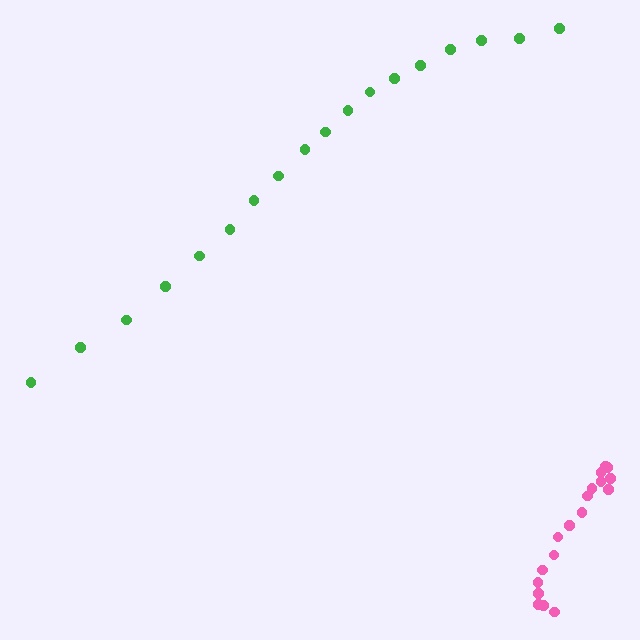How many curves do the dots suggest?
There are 2 distinct paths.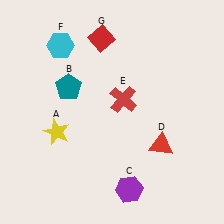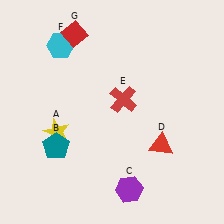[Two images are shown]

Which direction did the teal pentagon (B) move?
The teal pentagon (B) moved down.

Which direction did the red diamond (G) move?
The red diamond (G) moved left.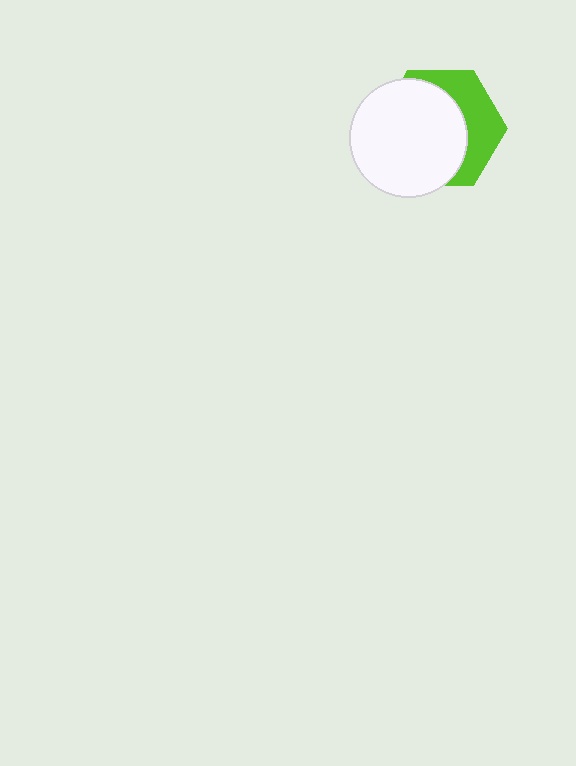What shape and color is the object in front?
The object in front is a white circle.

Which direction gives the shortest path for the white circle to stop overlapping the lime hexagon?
Moving toward the lower-left gives the shortest separation.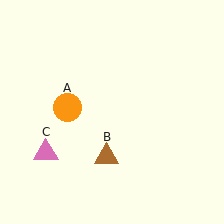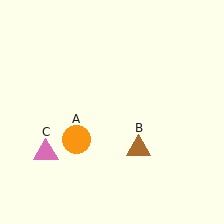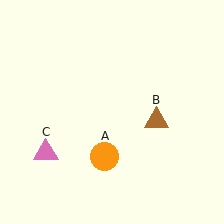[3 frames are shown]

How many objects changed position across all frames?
2 objects changed position: orange circle (object A), brown triangle (object B).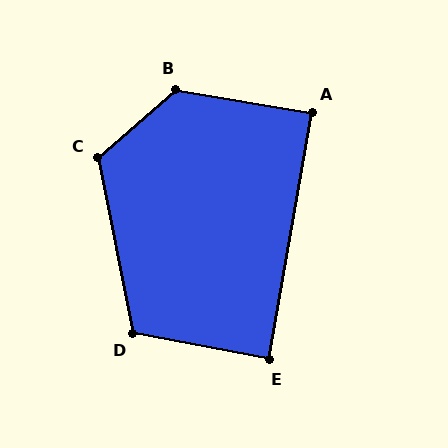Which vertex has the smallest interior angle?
E, at approximately 89 degrees.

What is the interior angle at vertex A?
Approximately 89 degrees (approximately right).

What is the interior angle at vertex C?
Approximately 120 degrees (obtuse).